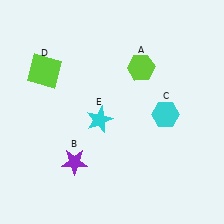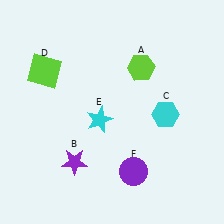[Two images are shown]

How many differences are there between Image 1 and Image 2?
There is 1 difference between the two images.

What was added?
A purple circle (F) was added in Image 2.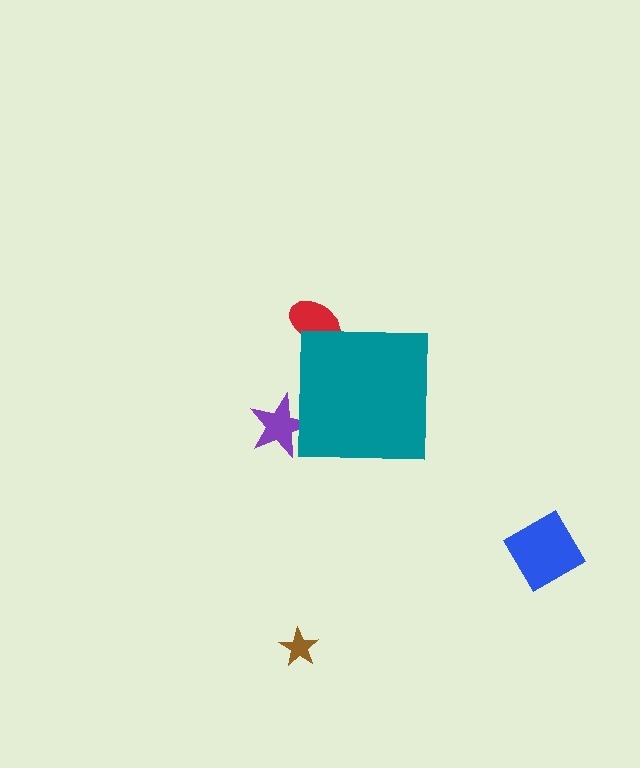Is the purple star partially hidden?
Yes, the purple star is partially hidden behind the teal square.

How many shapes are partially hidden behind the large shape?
2 shapes are partially hidden.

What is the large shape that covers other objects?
A teal square.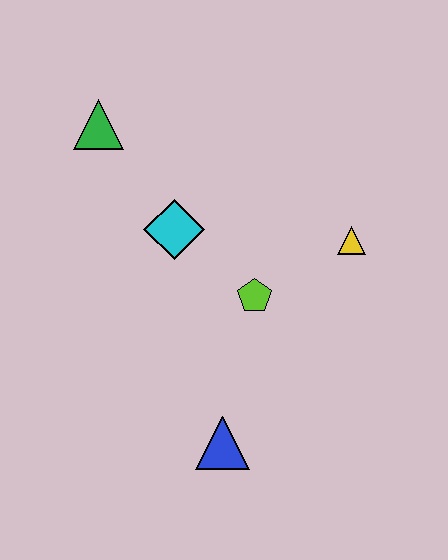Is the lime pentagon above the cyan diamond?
No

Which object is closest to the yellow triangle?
The lime pentagon is closest to the yellow triangle.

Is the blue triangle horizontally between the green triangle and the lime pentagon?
Yes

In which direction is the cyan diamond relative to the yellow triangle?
The cyan diamond is to the left of the yellow triangle.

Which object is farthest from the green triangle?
The blue triangle is farthest from the green triangle.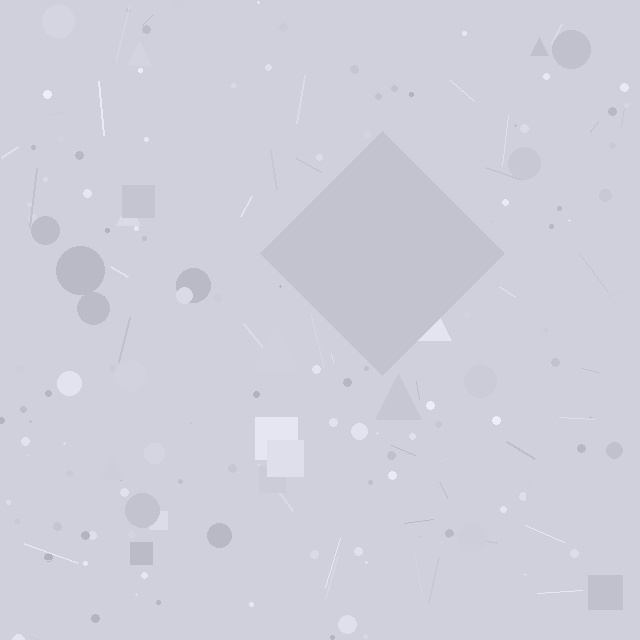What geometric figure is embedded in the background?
A diamond is embedded in the background.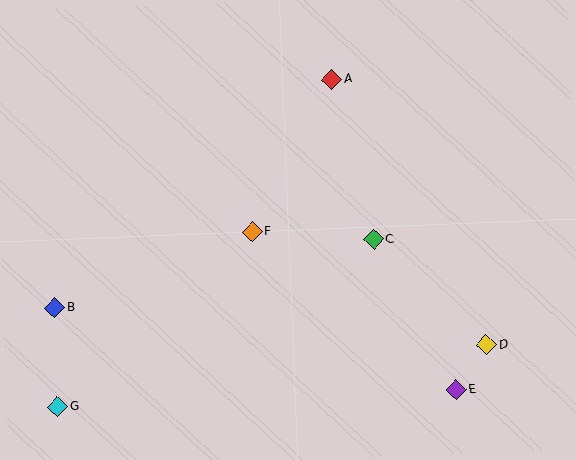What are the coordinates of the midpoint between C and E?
The midpoint between C and E is at (415, 314).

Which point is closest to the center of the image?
Point F at (252, 232) is closest to the center.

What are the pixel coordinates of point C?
Point C is at (374, 239).